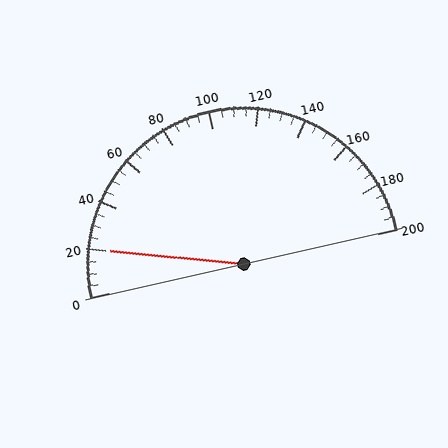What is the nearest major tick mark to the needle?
The nearest major tick mark is 20.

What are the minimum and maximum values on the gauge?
The gauge ranges from 0 to 200.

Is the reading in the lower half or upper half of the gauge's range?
The reading is in the lower half of the range (0 to 200).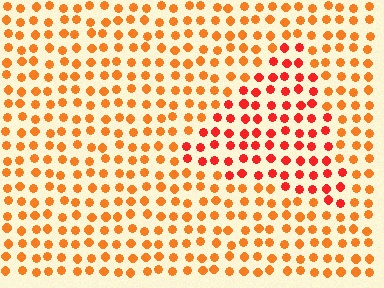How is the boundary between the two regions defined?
The boundary is defined purely by a slight shift in hue (about 27 degrees). Spacing, size, and orientation are identical on both sides.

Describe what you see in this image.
The image is filled with small orange elements in a uniform arrangement. A triangle-shaped region is visible where the elements are tinted to a slightly different hue, forming a subtle color boundary.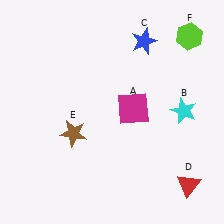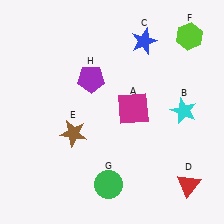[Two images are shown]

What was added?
A green circle (G), a purple pentagon (H) were added in Image 2.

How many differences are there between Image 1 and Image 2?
There are 2 differences between the two images.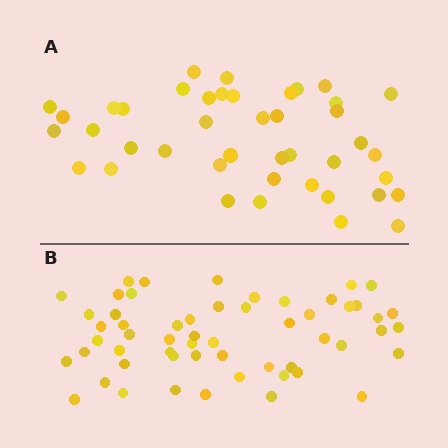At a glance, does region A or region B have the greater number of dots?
Region B (the bottom region) has more dots.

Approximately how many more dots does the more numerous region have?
Region B has approximately 15 more dots than region A.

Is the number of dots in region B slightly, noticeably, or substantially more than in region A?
Region B has noticeably more, but not dramatically so. The ratio is roughly 1.3 to 1.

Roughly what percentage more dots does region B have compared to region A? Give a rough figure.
About 35% more.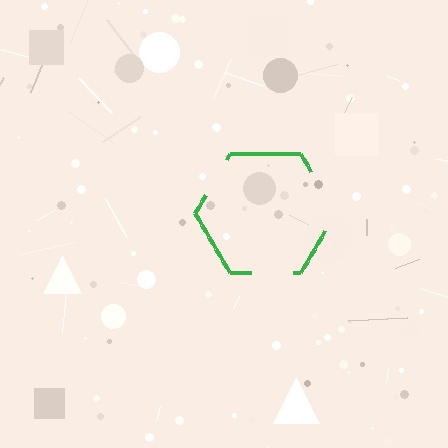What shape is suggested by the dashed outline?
The dashed outline suggests a hexagon.